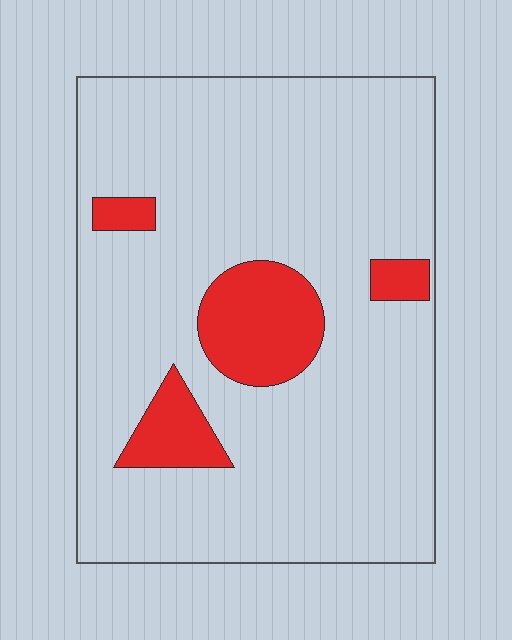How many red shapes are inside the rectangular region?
4.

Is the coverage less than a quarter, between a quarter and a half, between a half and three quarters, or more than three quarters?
Less than a quarter.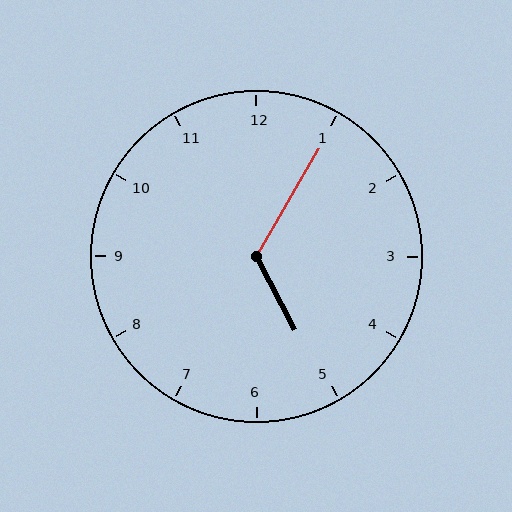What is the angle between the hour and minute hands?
Approximately 122 degrees.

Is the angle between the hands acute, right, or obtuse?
It is obtuse.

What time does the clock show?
5:05.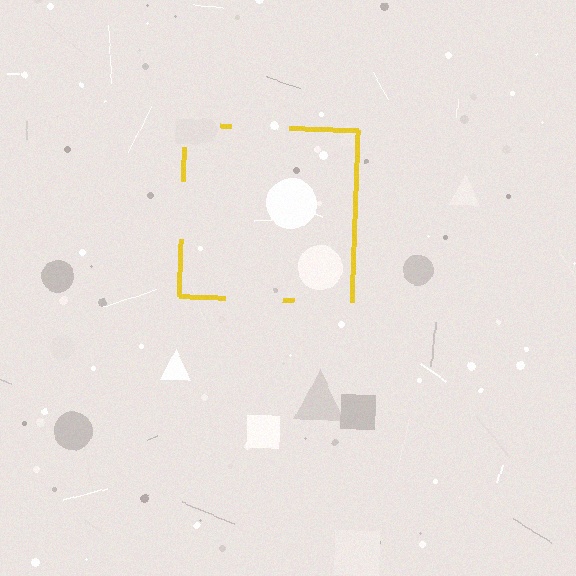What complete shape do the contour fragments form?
The contour fragments form a square.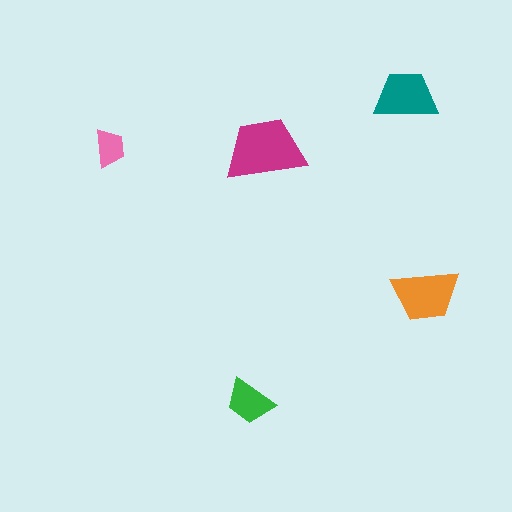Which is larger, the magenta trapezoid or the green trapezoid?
The magenta one.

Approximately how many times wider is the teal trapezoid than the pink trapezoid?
About 1.5 times wider.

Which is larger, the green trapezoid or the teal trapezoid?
The teal one.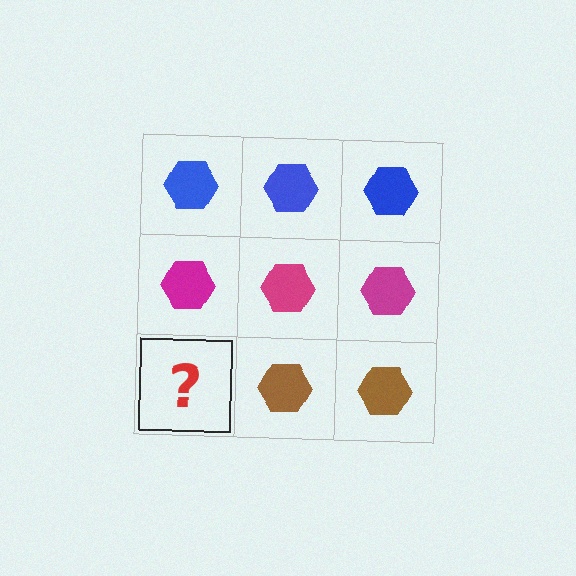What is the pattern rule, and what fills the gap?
The rule is that each row has a consistent color. The gap should be filled with a brown hexagon.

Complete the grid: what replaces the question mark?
The question mark should be replaced with a brown hexagon.